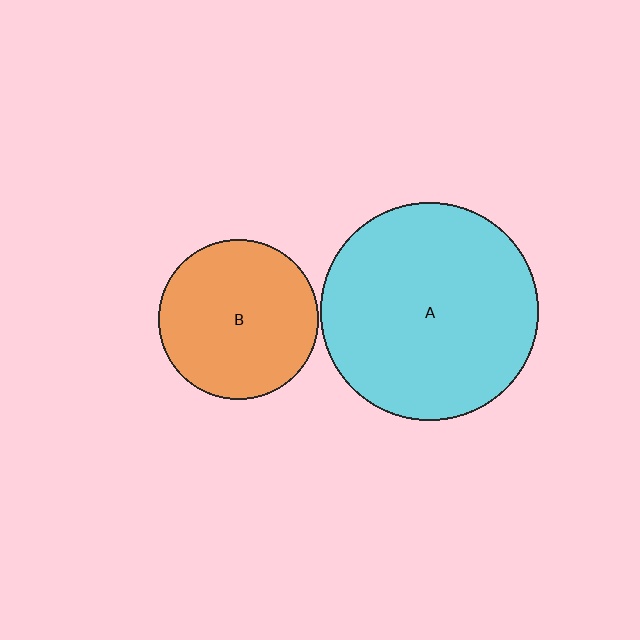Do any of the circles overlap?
No, none of the circles overlap.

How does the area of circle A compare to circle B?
Approximately 1.8 times.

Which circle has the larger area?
Circle A (cyan).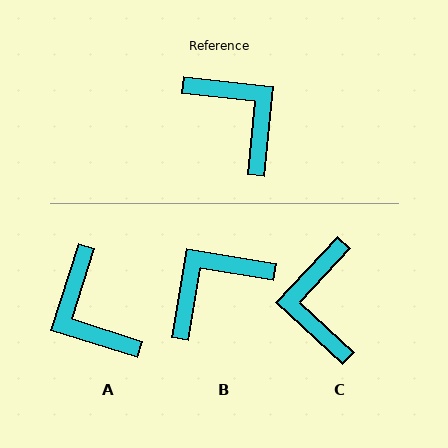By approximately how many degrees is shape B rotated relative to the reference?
Approximately 86 degrees counter-clockwise.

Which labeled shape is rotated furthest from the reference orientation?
A, about 168 degrees away.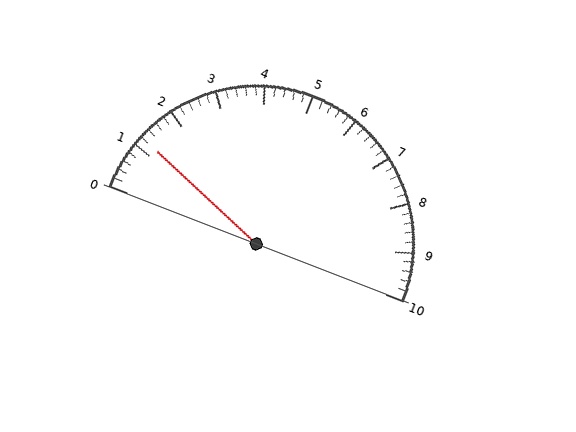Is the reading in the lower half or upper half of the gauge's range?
The reading is in the lower half of the range (0 to 10).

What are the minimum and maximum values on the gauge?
The gauge ranges from 0 to 10.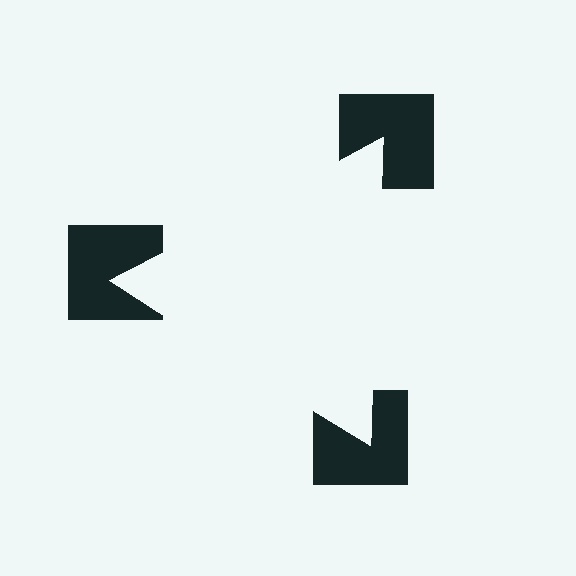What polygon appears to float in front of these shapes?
An illusory triangle — its edges are inferred from the aligned wedge cuts in the notched squares, not physically drawn.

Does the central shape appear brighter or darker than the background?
It typically appears slightly brighter than the background, even though no actual brightness change is drawn.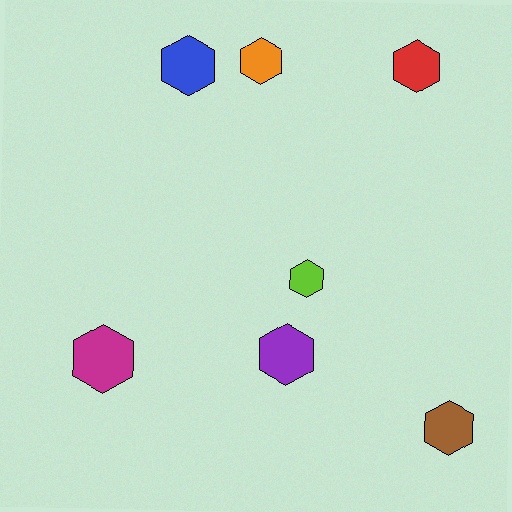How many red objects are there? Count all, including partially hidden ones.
There is 1 red object.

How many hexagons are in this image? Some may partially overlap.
There are 7 hexagons.